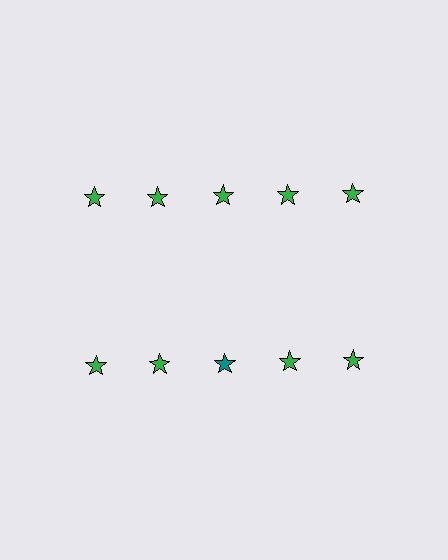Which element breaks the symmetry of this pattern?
The teal star in the second row, center column breaks the symmetry. All other shapes are green stars.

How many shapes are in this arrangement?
There are 10 shapes arranged in a grid pattern.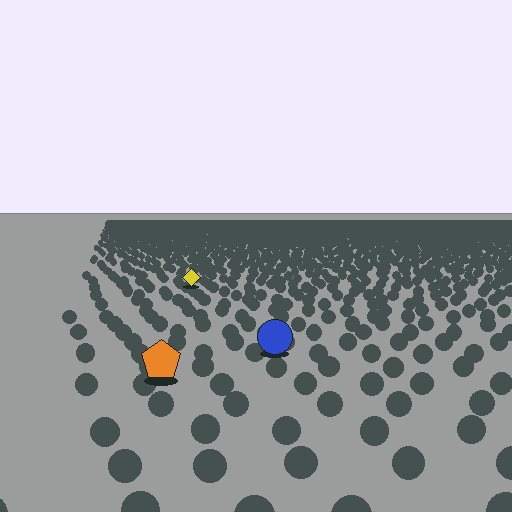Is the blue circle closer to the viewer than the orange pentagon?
No. The orange pentagon is closer — you can tell from the texture gradient: the ground texture is coarser near it.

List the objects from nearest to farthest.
From nearest to farthest: the orange pentagon, the blue circle, the yellow diamond.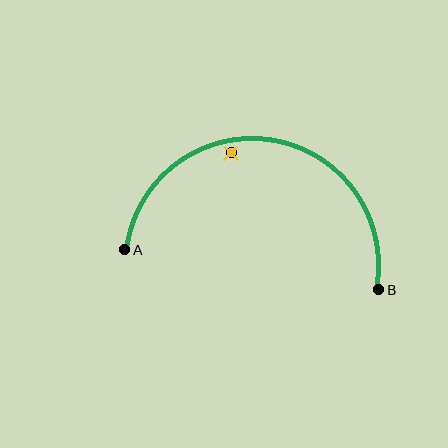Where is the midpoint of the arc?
The arc midpoint is the point on the curve farthest from the straight line joining A and B. It sits above that line.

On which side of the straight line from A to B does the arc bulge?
The arc bulges above the straight line connecting A and B.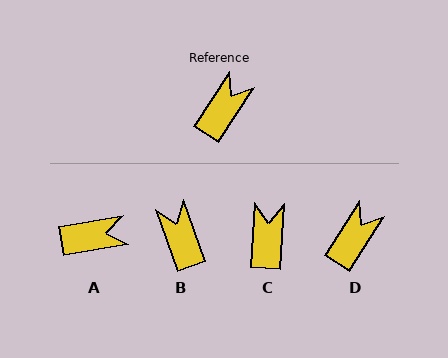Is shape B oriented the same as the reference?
No, it is off by about 53 degrees.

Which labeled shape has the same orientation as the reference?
D.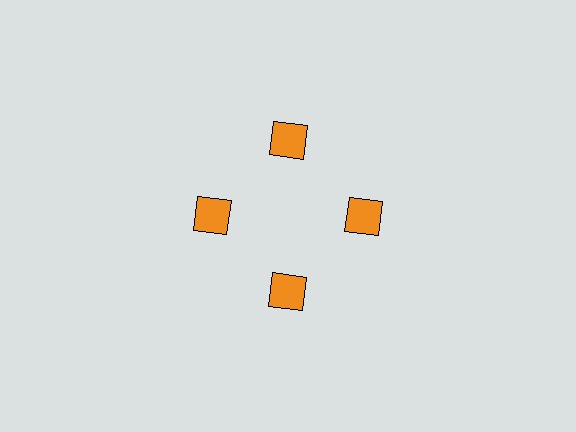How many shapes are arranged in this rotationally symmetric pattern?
There are 4 shapes, arranged in 4 groups of 1.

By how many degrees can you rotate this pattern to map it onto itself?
The pattern maps onto itself every 90 degrees of rotation.